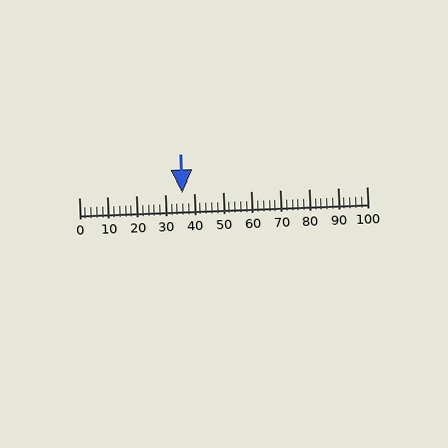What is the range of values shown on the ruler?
The ruler shows values from 0 to 100.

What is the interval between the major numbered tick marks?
The major tick marks are spaced 10 units apart.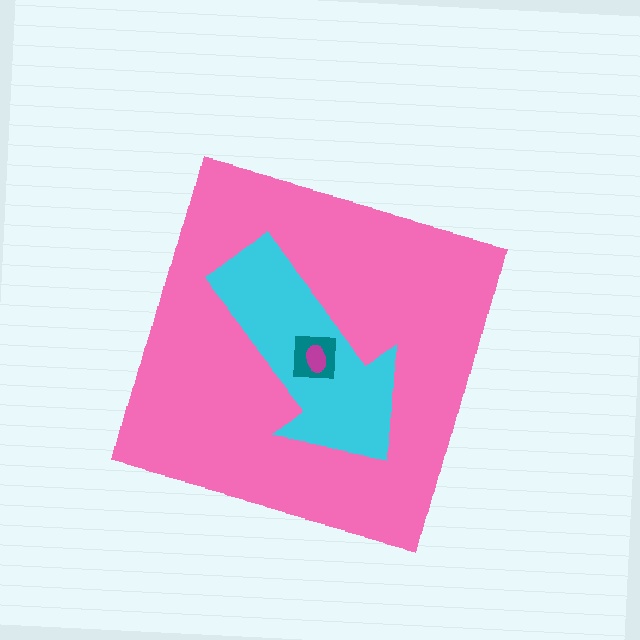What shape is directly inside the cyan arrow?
The teal square.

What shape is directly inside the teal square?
The magenta ellipse.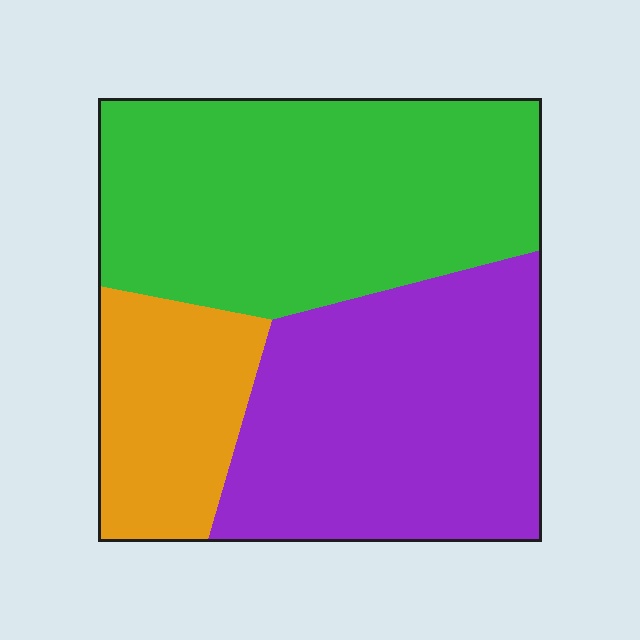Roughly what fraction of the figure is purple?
Purple takes up about two fifths (2/5) of the figure.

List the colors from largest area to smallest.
From largest to smallest: green, purple, orange.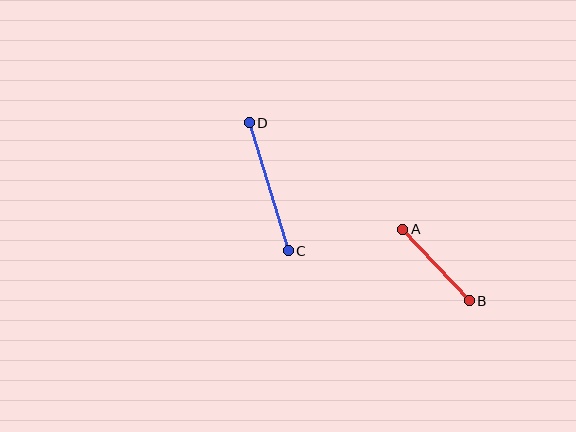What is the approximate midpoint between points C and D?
The midpoint is at approximately (269, 187) pixels.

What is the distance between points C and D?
The distance is approximately 134 pixels.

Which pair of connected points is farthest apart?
Points C and D are farthest apart.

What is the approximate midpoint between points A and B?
The midpoint is at approximately (436, 265) pixels.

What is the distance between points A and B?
The distance is approximately 98 pixels.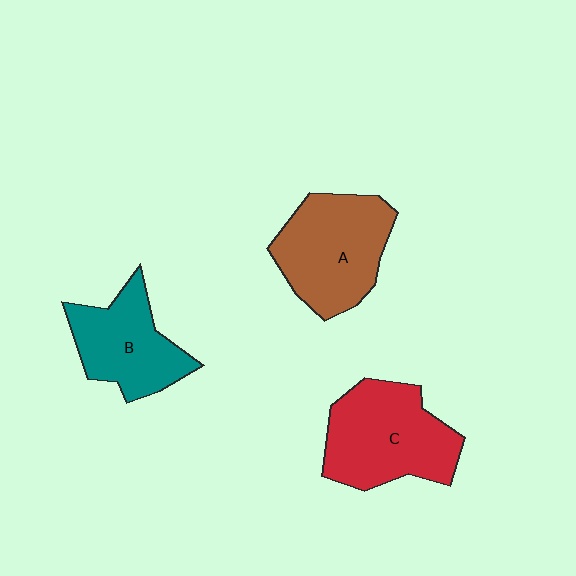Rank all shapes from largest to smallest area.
From largest to smallest: C (red), A (brown), B (teal).